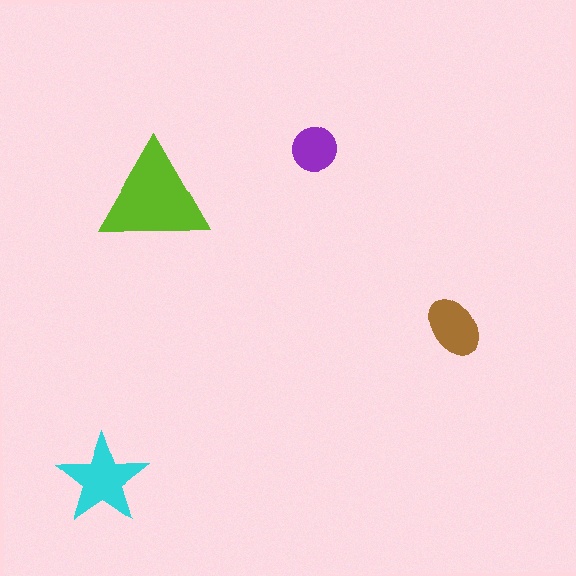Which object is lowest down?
The cyan star is bottommost.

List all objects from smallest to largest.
The purple circle, the brown ellipse, the cyan star, the lime triangle.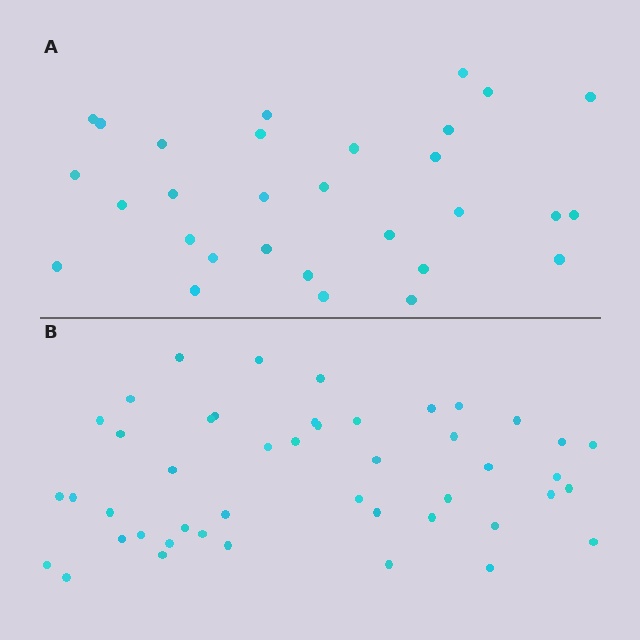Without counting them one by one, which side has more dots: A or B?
Region B (the bottom region) has more dots.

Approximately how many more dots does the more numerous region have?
Region B has approximately 15 more dots than region A.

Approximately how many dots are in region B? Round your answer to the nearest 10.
About 50 dots. (The exact count is 46, which rounds to 50.)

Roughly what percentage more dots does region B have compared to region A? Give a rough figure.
About 55% more.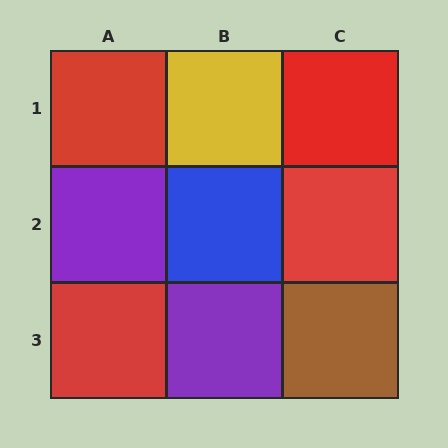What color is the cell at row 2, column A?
Purple.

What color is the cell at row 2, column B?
Blue.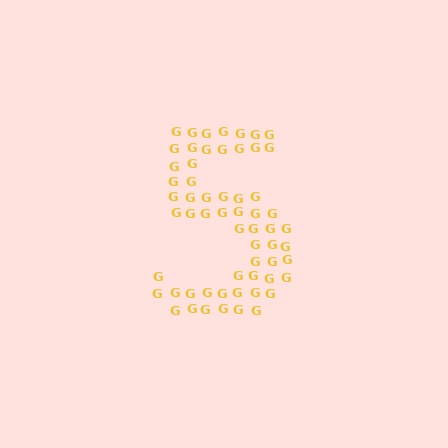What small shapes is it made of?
It is made of small letter G's.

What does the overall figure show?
The overall figure shows the digit 5.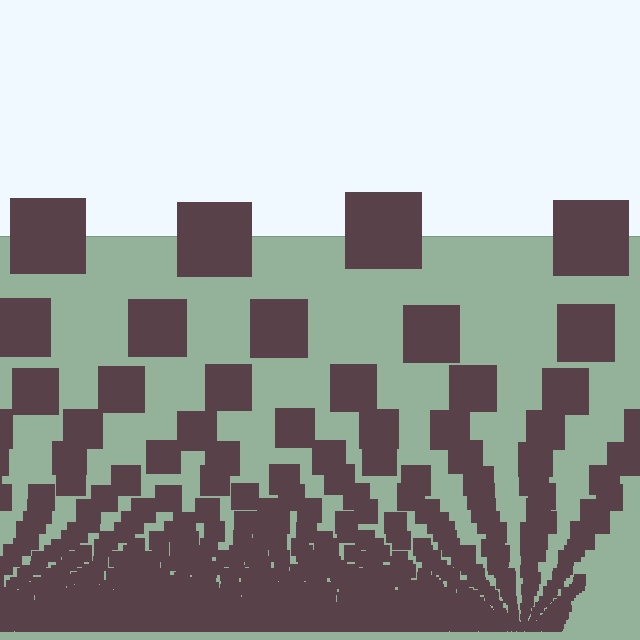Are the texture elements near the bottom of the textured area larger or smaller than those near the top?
Smaller. The gradient is inverted — elements near the bottom are smaller and denser.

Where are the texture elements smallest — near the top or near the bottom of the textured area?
Near the bottom.